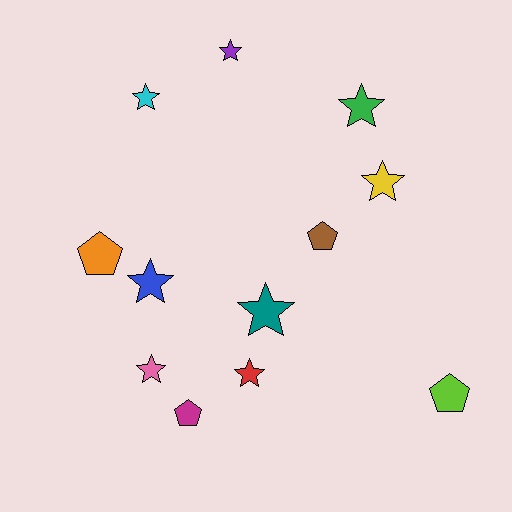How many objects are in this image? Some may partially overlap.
There are 12 objects.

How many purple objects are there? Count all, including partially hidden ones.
There is 1 purple object.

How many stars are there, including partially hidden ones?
There are 8 stars.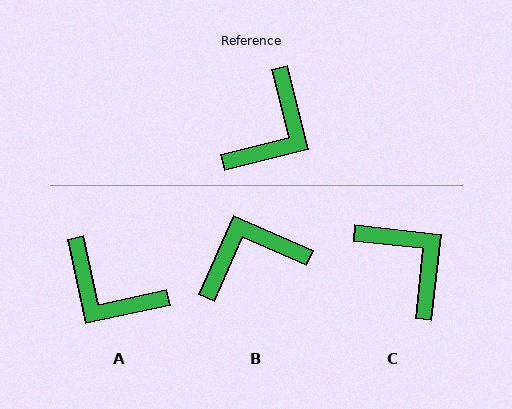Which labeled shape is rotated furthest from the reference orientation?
B, about 143 degrees away.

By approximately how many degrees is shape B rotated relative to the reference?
Approximately 143 degrees counter-clockwise.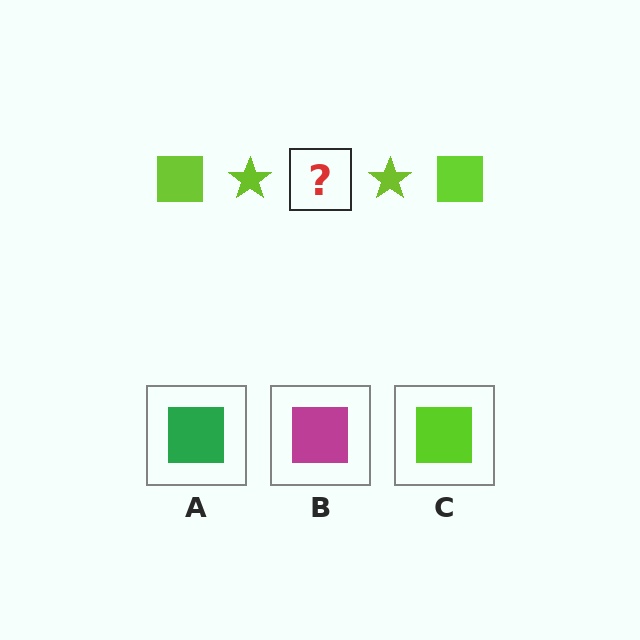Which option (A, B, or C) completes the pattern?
C.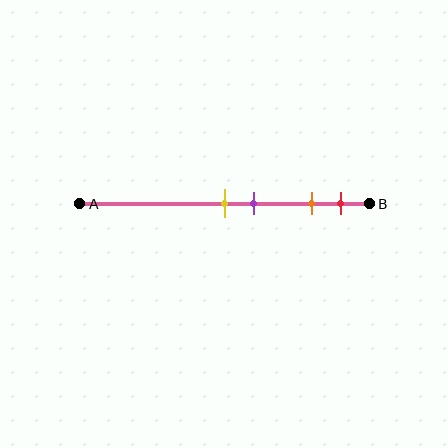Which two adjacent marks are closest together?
The yellow and purple marks are the closest adjacent pair.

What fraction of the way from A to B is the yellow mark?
The yellow mark is approximately 50% (0.5) of the way from A to B.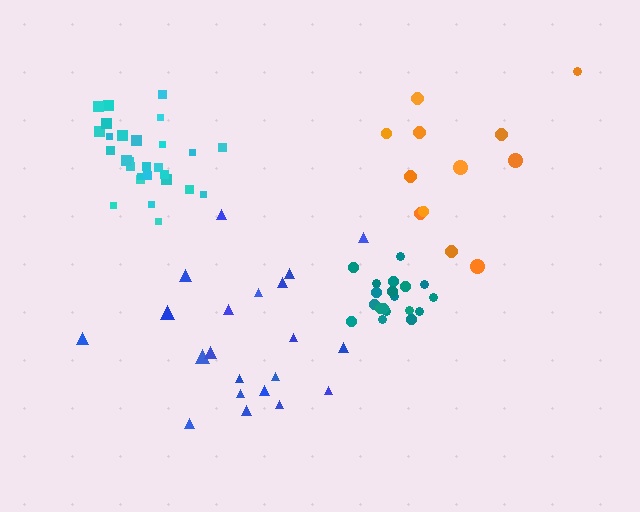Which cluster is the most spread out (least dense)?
Blue.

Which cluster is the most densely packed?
Teal.